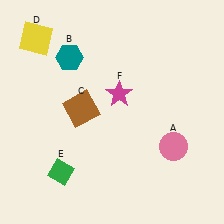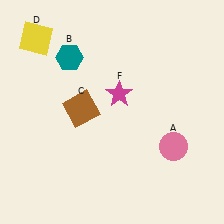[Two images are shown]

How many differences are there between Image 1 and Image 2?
There is 1 difference between the two images.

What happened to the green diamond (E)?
The green diamond (E) was removed in Image 2. It was in the bottom-left area of Image 1.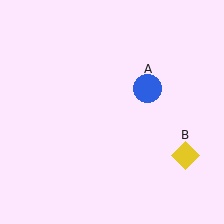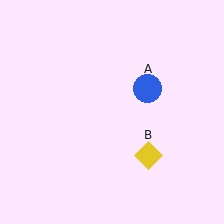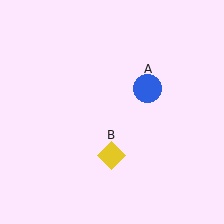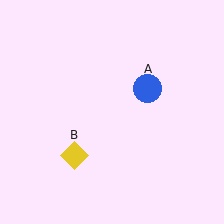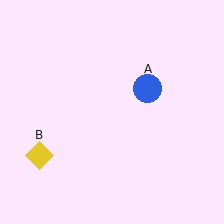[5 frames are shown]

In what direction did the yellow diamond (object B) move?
The yellow diamond (object B) moved left.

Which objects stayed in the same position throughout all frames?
Blue circle (object A) remained stationary.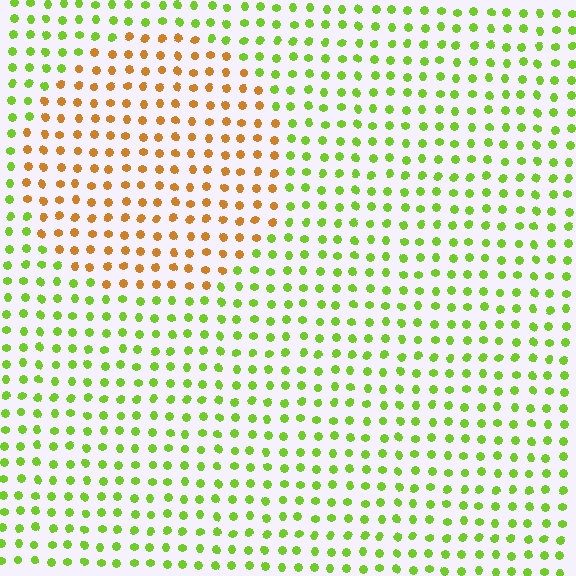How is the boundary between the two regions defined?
The boundary is defined purely by a slight shift in hue (about 61 degrees). Spacing, size, and orientation are identical on both sides.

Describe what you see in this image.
The image is filled with small lime elements in a uniform arrangement. A circle-shaped region is visible where the elements are tinted to a slightly different hue, forming a subtle color boundary.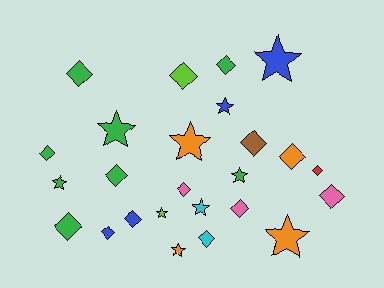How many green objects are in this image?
There are 8 green objects.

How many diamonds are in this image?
There are 15 diamonds.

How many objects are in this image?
There are 25 objects.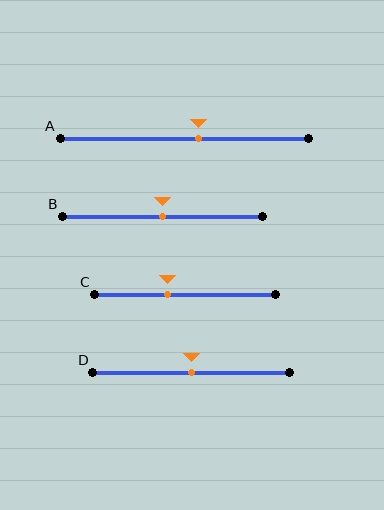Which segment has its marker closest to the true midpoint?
Segment B has its marker closest to the true midpoint.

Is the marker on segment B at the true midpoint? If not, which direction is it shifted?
Yes, the marker on segment B is at the true midpoint.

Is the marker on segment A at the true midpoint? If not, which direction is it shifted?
No, the marker on segment A is shifted to the right by about 6% of the segment length.